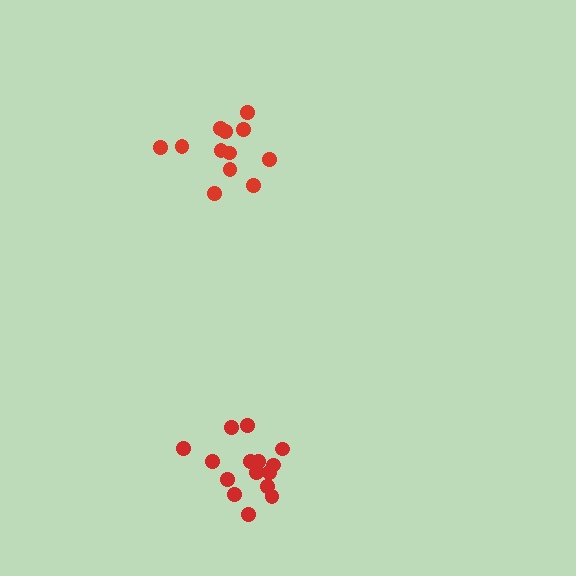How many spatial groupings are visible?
There are 2 spatial groupings.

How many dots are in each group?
Group 1: 15 dots, Group 2: 12 dots (27 total).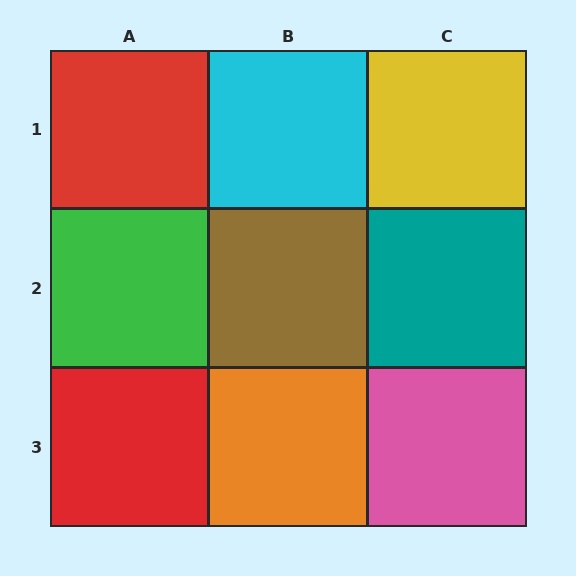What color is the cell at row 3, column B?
Orange.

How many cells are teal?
1 cell is teal.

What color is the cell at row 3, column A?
Red.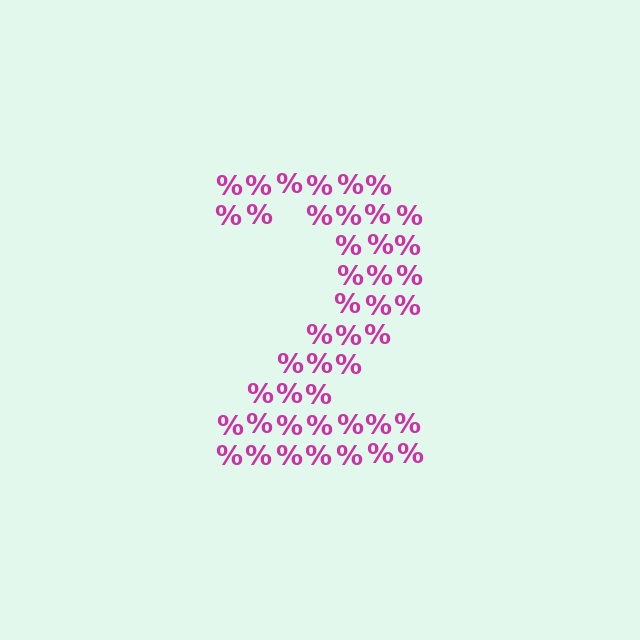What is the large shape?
The large shape is the digit 2.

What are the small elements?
The small elements are percent signs.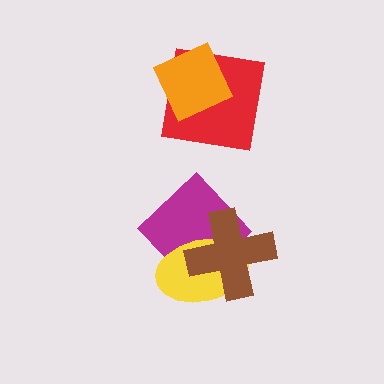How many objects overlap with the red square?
1 object overlaps with the red square.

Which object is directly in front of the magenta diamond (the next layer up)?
The yellow ellipse is directly in front of the magenta diamond.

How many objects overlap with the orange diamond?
1 object overlaps with the orange diamond.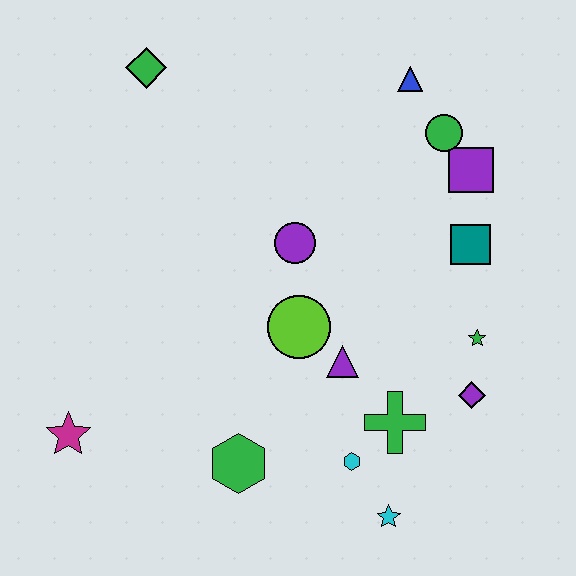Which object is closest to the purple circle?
The lime circle is closest to the purple circle.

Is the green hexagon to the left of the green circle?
Yes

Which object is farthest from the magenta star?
The blue triangle is farthest from the magenta star.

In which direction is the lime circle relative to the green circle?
The lime circle is below the green circle.